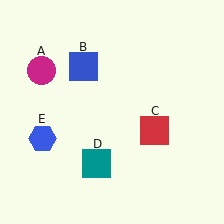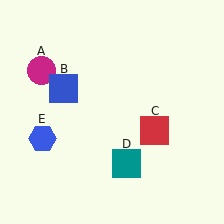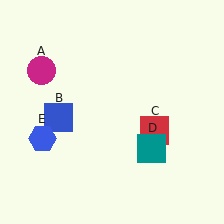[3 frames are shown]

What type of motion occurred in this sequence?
The blue square (object B), teal square (object D) rotated counterclockwise around the center of the scene.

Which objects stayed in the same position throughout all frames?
Magenta circle (object A) and red square (object C) and blue hexagon (object E) remained stationary.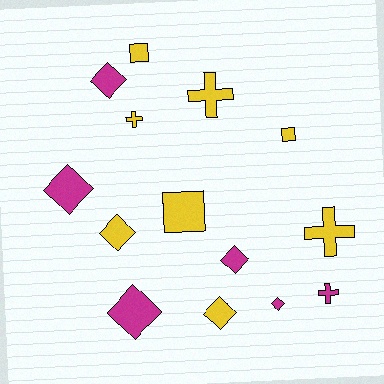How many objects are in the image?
There are 14 objects.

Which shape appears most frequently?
Diamond, with 7 objects.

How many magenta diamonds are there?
There are 5 magenta diamonds.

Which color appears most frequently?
Yellow, with 8 objects.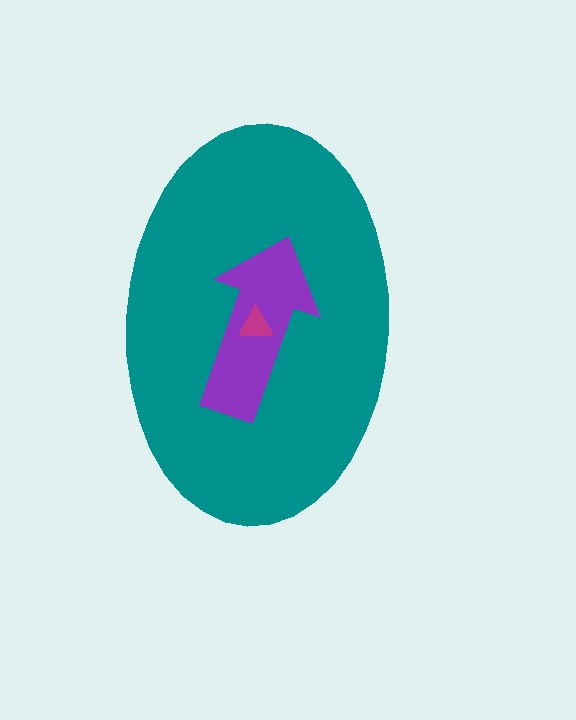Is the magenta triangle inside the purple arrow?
Yes.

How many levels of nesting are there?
3.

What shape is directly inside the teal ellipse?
The purple arrow.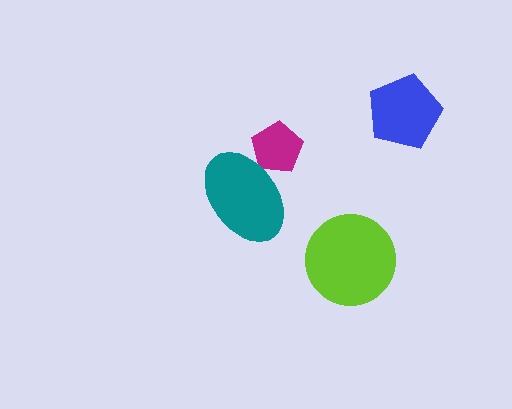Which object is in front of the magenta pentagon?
The teal ellipse is in front of the magenta pentagon.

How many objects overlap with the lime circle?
0 objects overlap with the lime circle.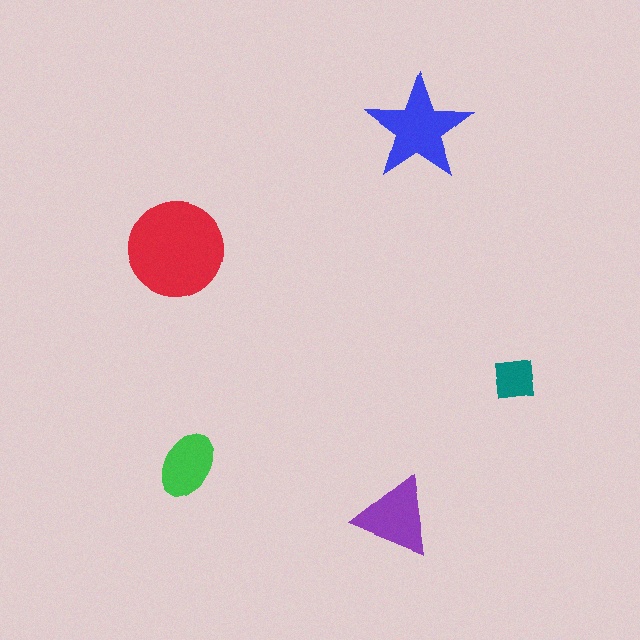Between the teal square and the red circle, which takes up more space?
The red circle.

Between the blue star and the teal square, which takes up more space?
The blue star.